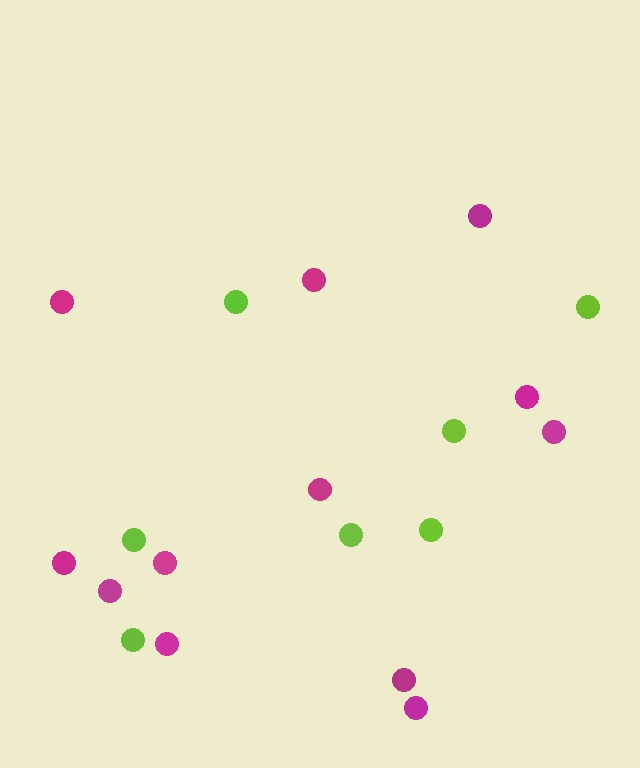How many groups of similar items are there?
There are 2 groups: one group of lime circles (7) and one group of magenta circles (12).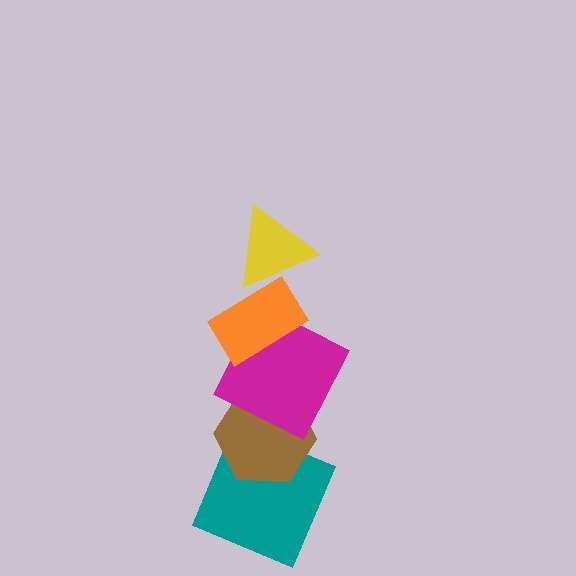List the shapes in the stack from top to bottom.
From top to bottom: the yellow triangle, the orange rectangle, the magenta square, the brown hexagon, the teal square.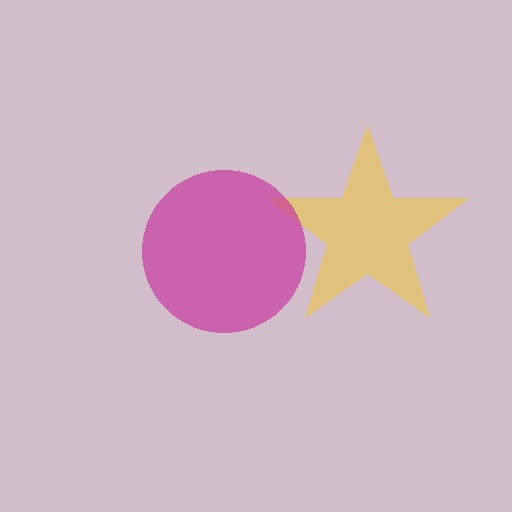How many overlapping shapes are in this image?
There are 2 overlapping shapes in the image.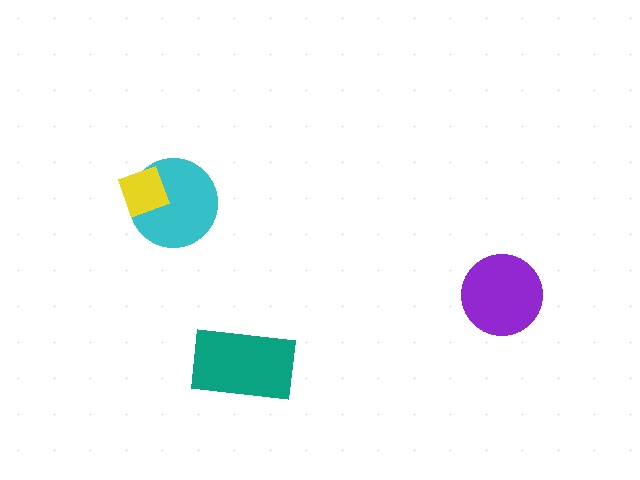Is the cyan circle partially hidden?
Yes, it is partially covered by another shape.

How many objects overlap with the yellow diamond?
1 object overlaps with the yellow diamond.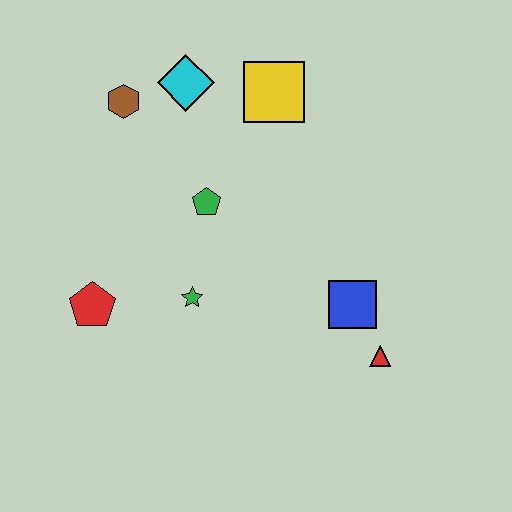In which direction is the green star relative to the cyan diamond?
The green star is below the cyan diamond.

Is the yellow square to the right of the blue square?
No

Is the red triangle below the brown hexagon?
Yes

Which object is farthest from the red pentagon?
The red triangle is farthest from the red pentagon.